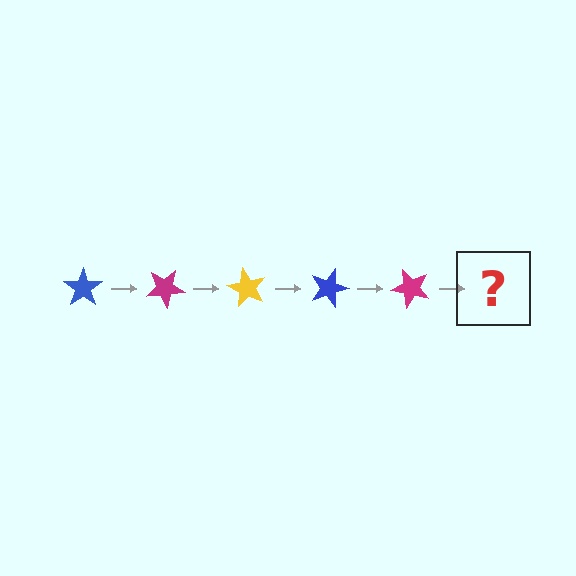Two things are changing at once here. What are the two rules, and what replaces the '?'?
The two rules are that it rotates 30 degrees each step and the color cycles through blue, magenta, and yellow. The '?' should be a yellow star, rotated 150 degrees from the start.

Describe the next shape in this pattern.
It should be a yellow star, rotated 150 degrees from the start.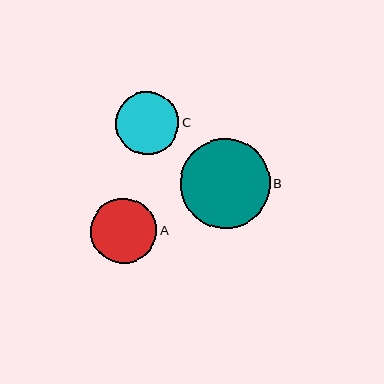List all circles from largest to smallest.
From largest to smallest: B, A, C.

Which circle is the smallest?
Circle C is the smallest with a size of approximately 63 pixels.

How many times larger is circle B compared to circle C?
Circle B is approximately 1.4 times the size of circle C.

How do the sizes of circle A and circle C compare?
Circle A and circle C are approximately the same size.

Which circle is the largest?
Circle B is the largest with a size of approximately 90 pixels.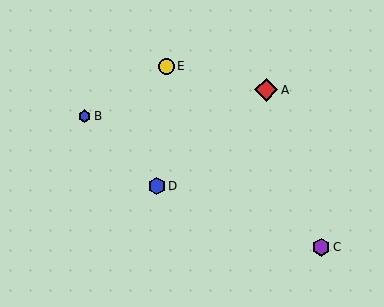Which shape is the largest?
The red diamond (labeled A) is the largest.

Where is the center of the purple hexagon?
The center of the purple hexagon is at (321, 247).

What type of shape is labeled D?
Shape D is a blue hexagon.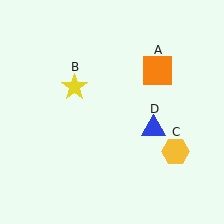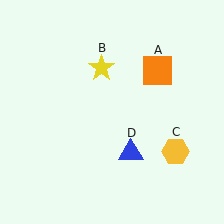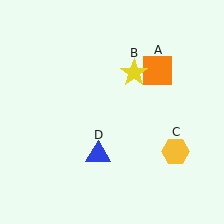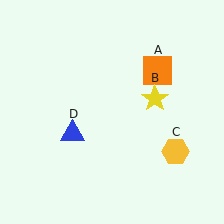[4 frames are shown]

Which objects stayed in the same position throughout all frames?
Orange square (object A) and yellow hexagon (object C) remained stationary.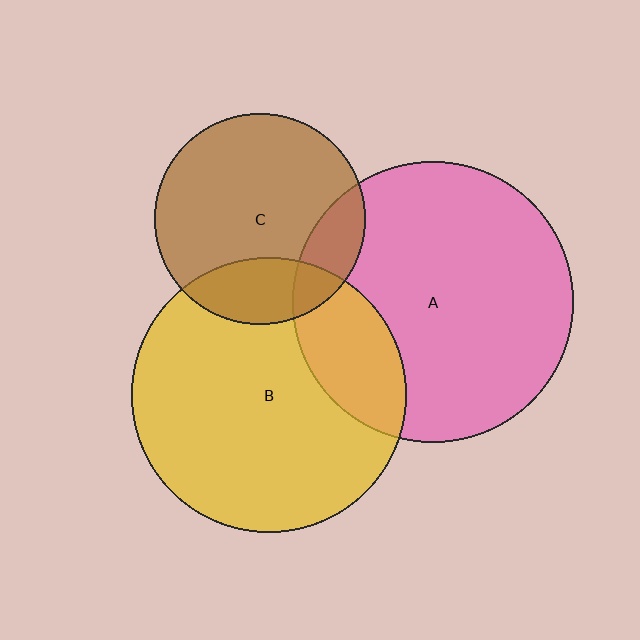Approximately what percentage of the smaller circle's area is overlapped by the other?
Approximately 20%.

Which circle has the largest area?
Circle A (pink).